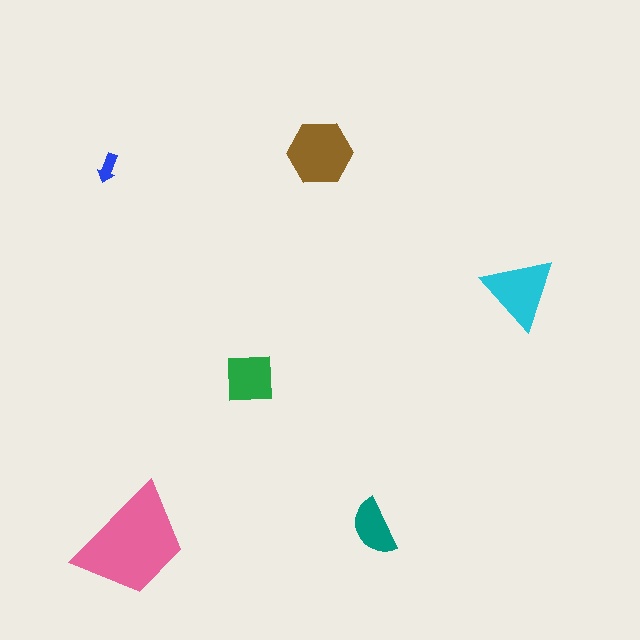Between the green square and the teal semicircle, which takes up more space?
The green square.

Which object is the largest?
The pink trapezoid.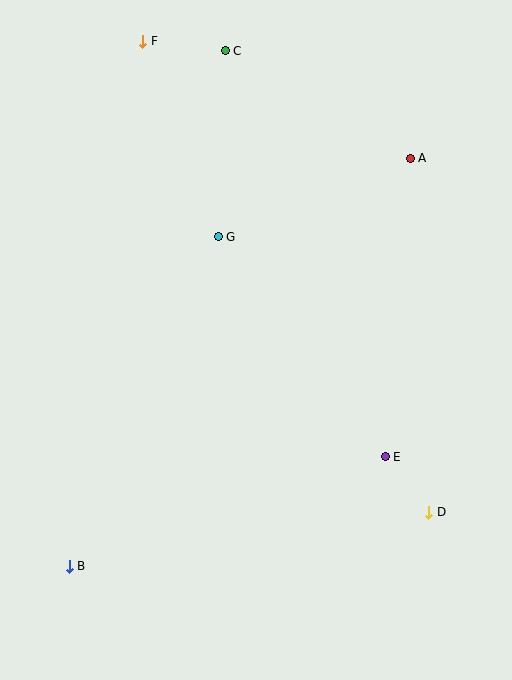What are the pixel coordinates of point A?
Point A is at (410, 158).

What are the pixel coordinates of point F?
Point F is at (143, 42).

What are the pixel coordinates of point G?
Point G is at (218, 237).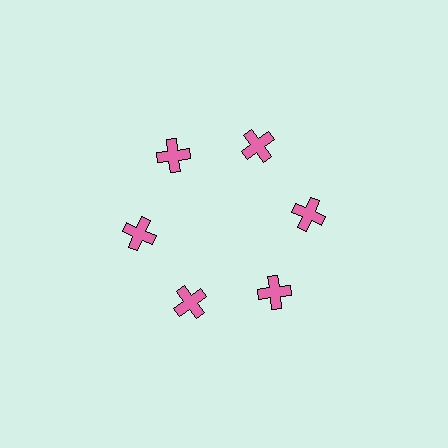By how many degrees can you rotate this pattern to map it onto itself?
The pattern maps onto itself every 60 degrees of rotation.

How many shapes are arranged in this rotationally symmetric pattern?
There are 6 shapes, arranged in 6 groups of 1.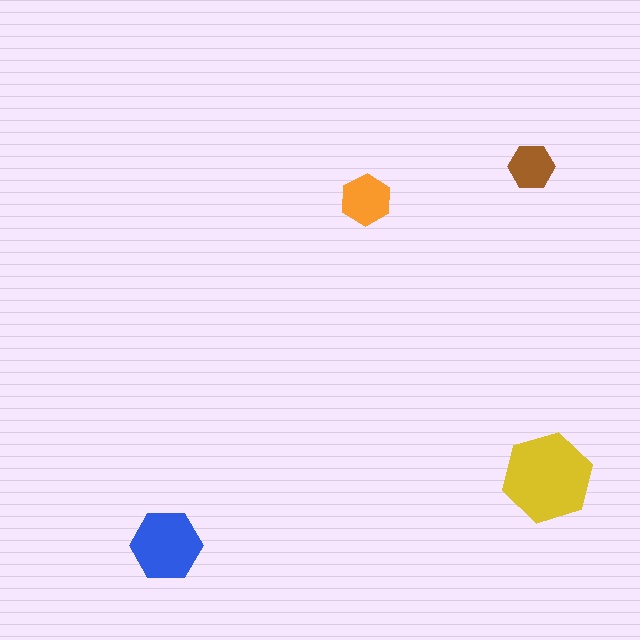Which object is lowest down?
The blue hexagon is bottommost.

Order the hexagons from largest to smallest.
the yellow one, the blue one, the orange one, the brown one.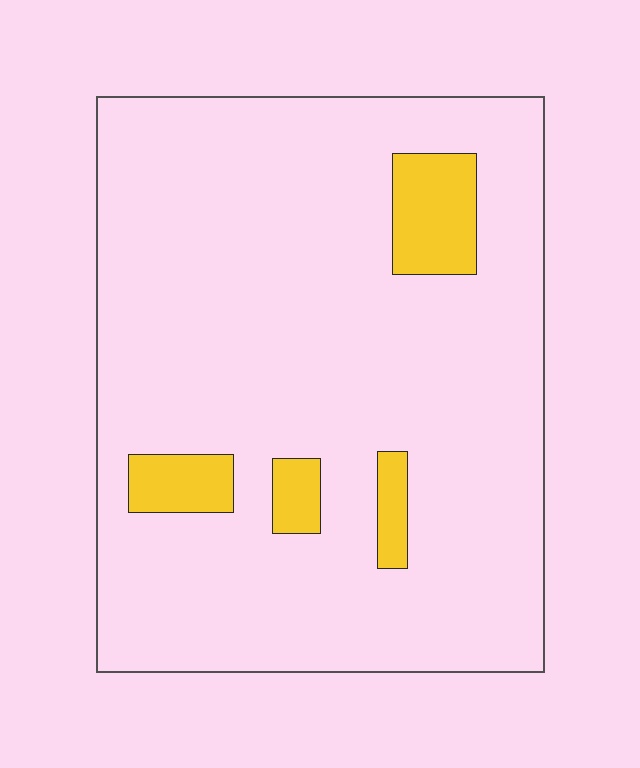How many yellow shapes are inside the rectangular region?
4.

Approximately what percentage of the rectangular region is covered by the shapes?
Approximately 10%.